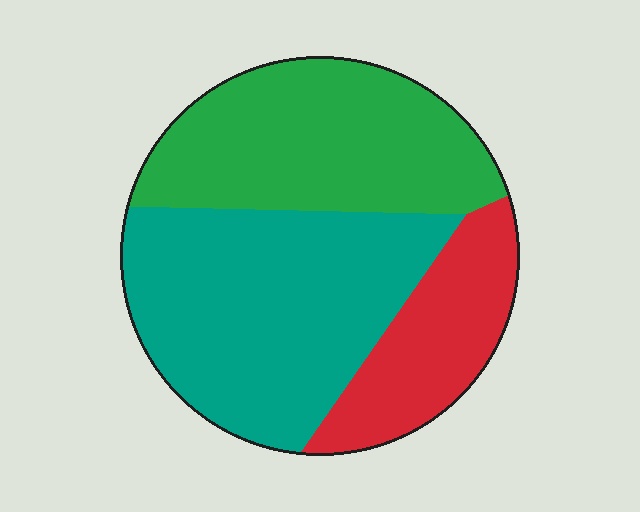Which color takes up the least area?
Red, at roughly 20%.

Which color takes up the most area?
Teal, at roughly 45%.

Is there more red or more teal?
Teal.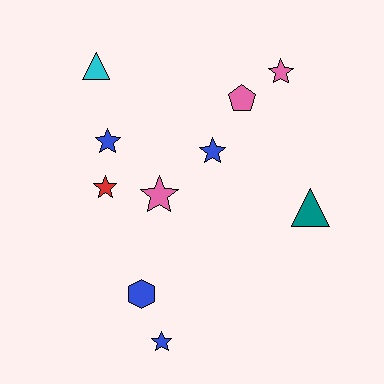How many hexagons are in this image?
There is 1 hexagon.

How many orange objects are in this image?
There are no orange objects.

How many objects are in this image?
There are 10 objects.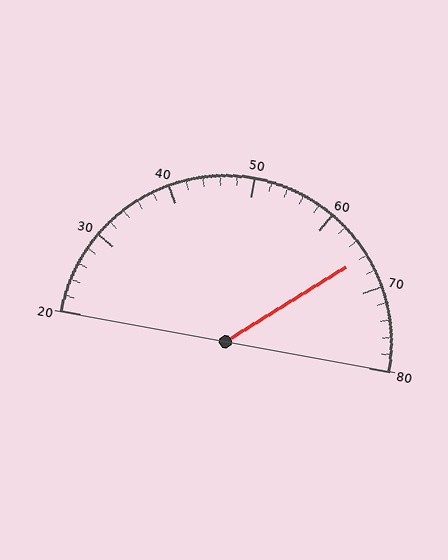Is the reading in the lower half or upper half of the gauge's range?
The reading is in the upper half of the range (20 to 80).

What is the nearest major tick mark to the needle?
The nearest major tick mark is 70.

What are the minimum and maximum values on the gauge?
The gauge ranges from 20 to 80.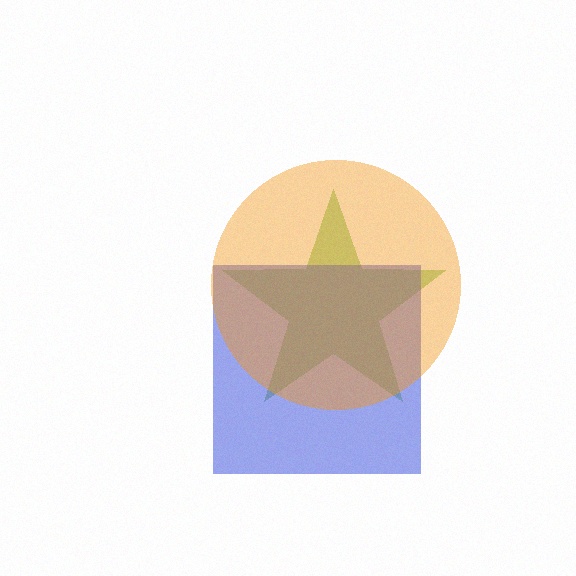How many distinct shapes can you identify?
There are 3 distinct shapes: a lime star, a blue square, an orange circle.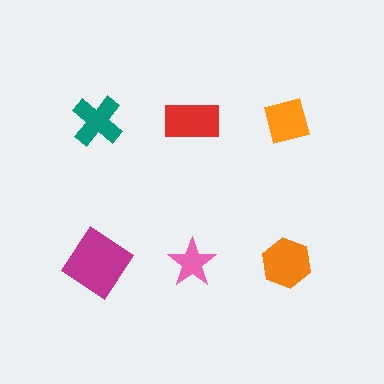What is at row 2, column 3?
An orange hexagon.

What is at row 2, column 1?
A magenta diamond.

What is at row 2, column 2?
A pink star.